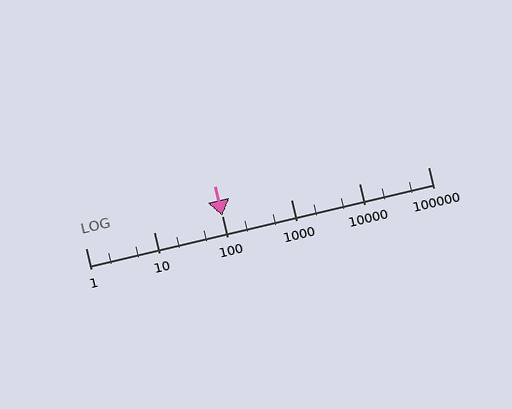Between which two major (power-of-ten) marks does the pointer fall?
The pointer is between 100 and 1000.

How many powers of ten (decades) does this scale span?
The scale spans 5 decades, from 1 to 100000.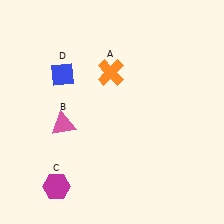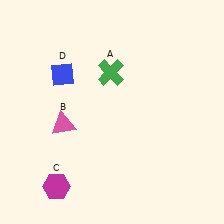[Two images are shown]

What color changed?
The cross (A) changed from orange in Image 1 to green in Image 2.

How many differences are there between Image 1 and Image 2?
There is 1 difference between the two images.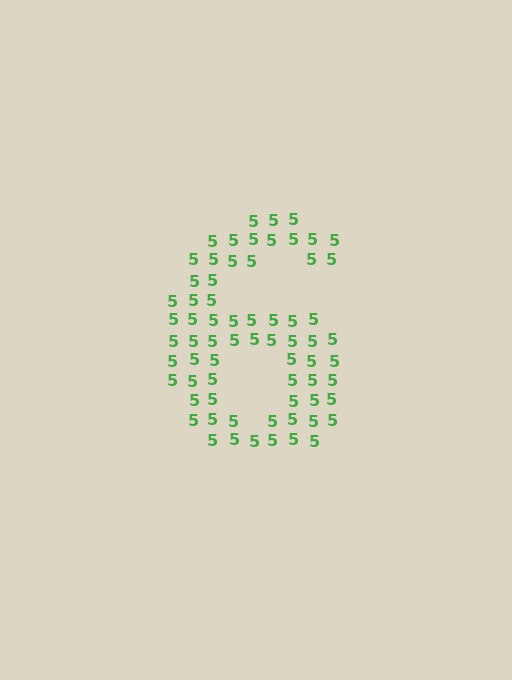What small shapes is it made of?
It is made of small digit 5's.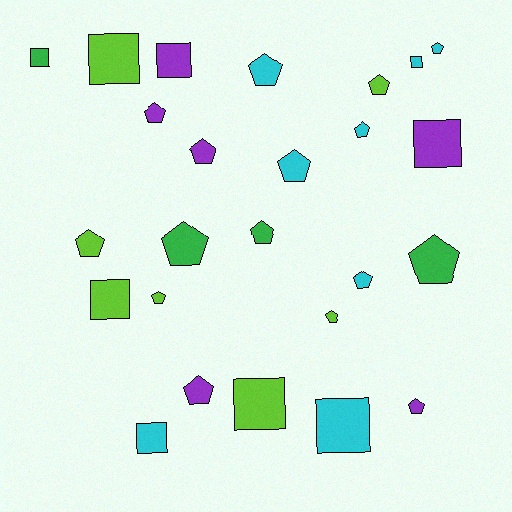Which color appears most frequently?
Cyan, with 8 objects.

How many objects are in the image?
There are 25 objects.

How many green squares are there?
There is 1 green square.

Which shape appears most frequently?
Pentagon, with 16 objects.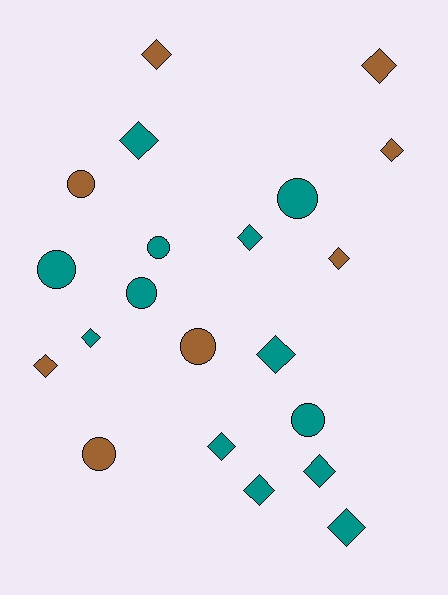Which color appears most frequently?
Teal, with 13 objects.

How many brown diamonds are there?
There are 5 brown diamonds.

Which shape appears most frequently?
Diamond, with 13 objects.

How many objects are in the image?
There are 21 objects.